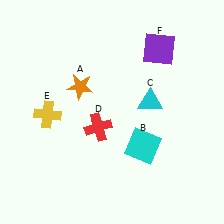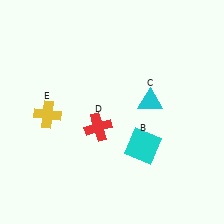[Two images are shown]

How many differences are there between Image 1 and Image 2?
There are 2 differences between the two images.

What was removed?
The orange star (A), the purple square (F) were removed in Image 2.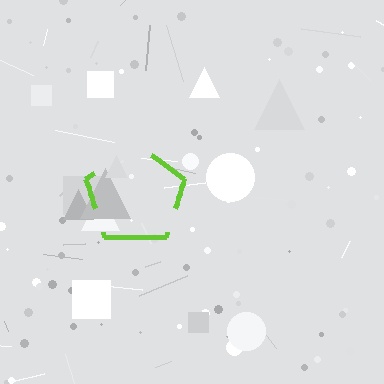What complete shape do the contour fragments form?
The contour fragments form a pentagon.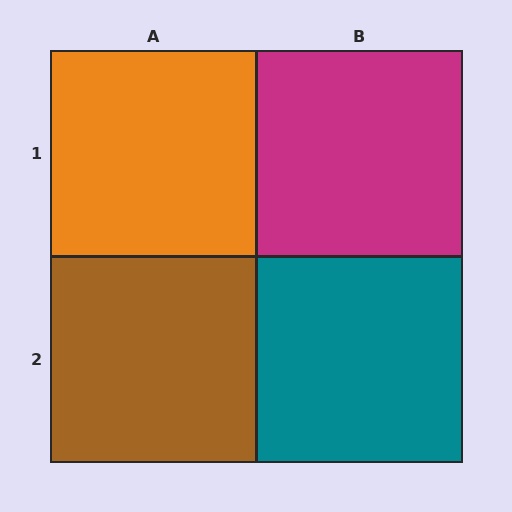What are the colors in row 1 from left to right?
Orange, magenta.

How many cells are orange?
1 cell is orange.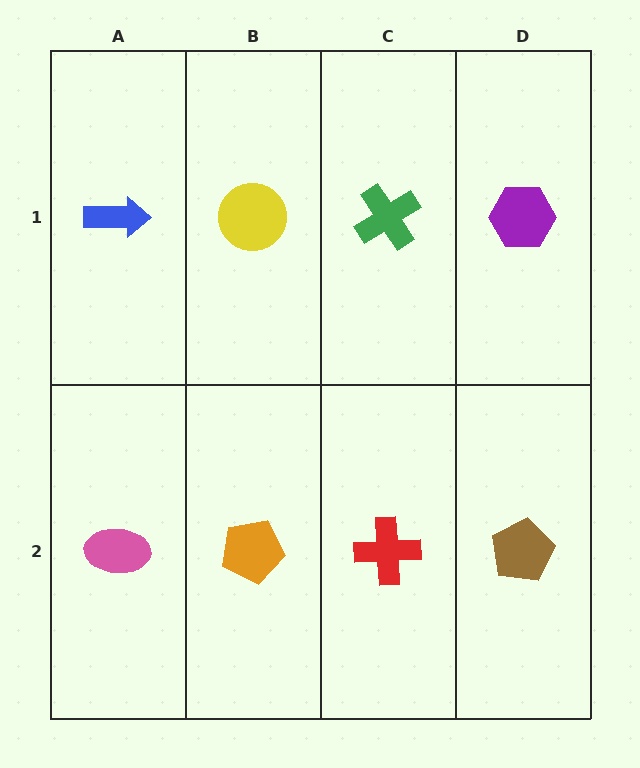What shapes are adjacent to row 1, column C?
A red cross (row 2, column C), a yellow circle (row 1, column B), a purple hexagon (row 1, column D).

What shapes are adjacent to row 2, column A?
A blue arrow (row 1, column A), an orange pentagon (row 2, column B).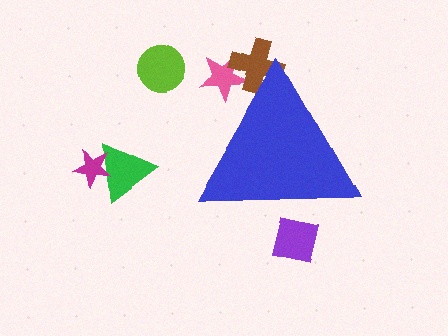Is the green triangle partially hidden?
No, the green triangle is fully visible.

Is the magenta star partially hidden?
No, the magenta star is fully visible.